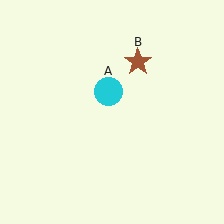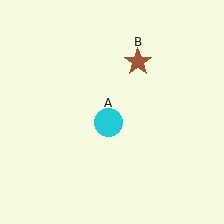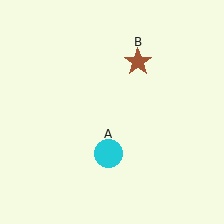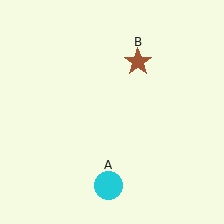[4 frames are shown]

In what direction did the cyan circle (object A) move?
The cyan circle (object A) moved down.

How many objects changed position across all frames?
1 object changed position: cyan circle (object A).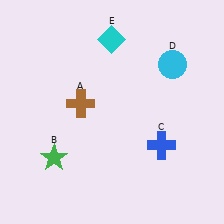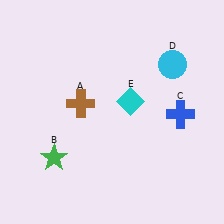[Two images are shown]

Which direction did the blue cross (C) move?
The blue cross (C) moved up.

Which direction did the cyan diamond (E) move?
The cyan diamond (E) moved down.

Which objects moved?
The objects that moved are: the blue cross (C), the cyan diamond (E).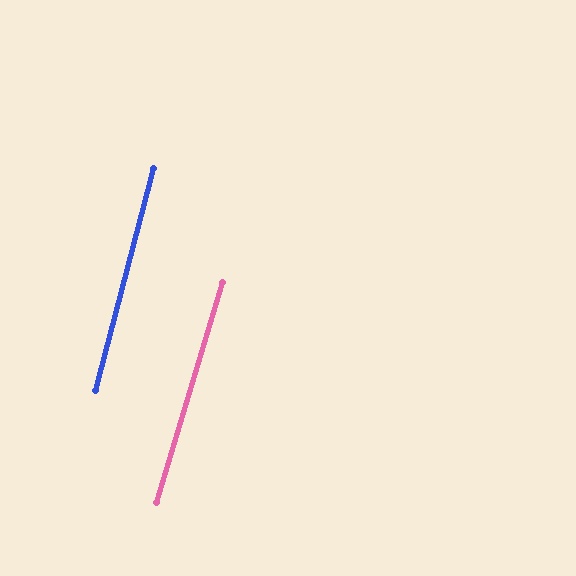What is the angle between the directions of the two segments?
Approximately 2 degrees.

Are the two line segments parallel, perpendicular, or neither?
Parallel — their directions differ by only 1.9°.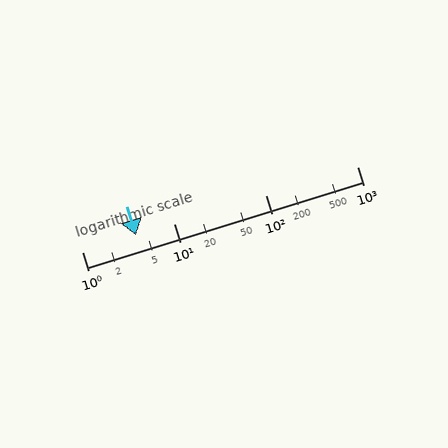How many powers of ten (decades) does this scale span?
The scale spans 3 decades, from 1 to 1000.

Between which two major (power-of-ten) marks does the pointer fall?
The pointer is between 1 and 10.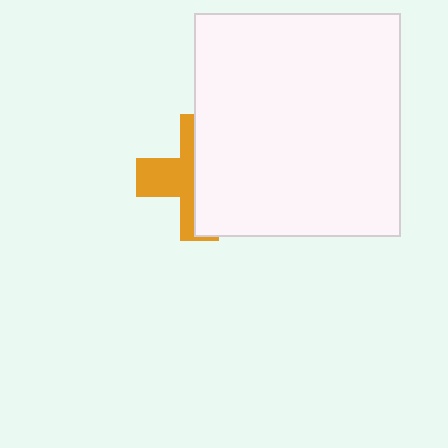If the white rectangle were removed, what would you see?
You would see the complete orange cross.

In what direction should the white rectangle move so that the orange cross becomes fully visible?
The white rectangle should move right. That is the shortest direction to clear the overlap and leave the orange cross fully visible.